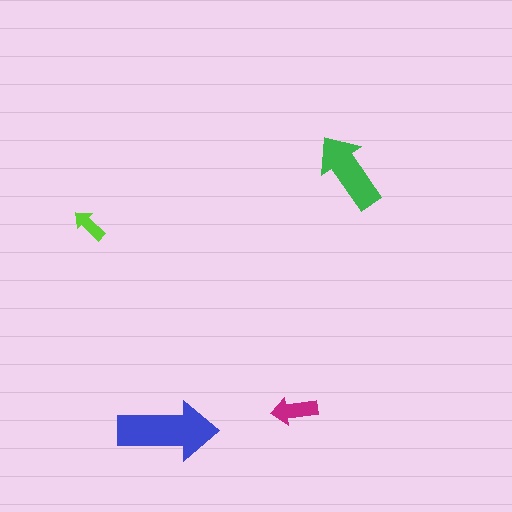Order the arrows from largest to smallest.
the blue one, the green one, the magenta one, the lime one.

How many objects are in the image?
There are 4 objects in the image.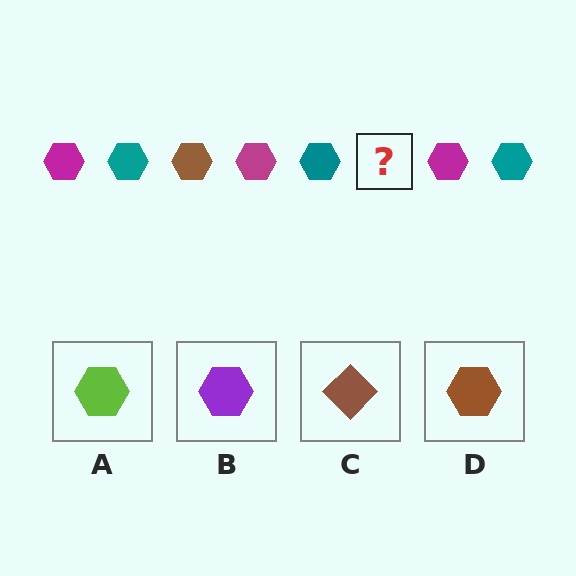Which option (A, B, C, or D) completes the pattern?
D.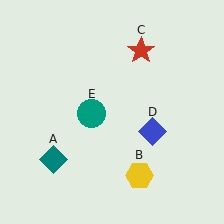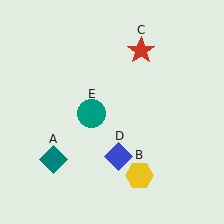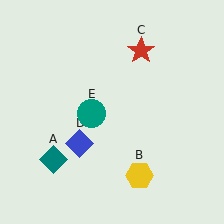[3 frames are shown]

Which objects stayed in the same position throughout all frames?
Teal diamond (object A) and yellow hexagon (object B) and red star (object C) and teal circle (object E) remained stationary.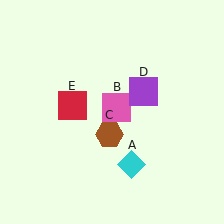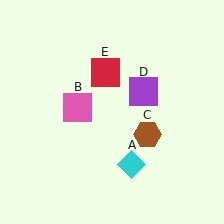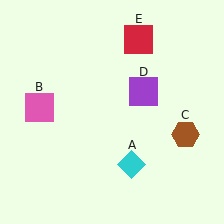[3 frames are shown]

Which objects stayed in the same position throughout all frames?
Cyan diamond (object A) and purple square (object D) remained stationary.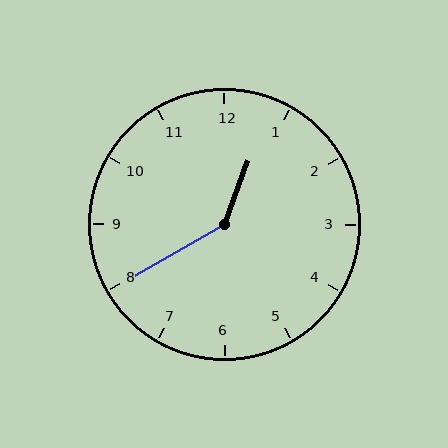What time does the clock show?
12:40.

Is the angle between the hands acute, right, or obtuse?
It is obtuse.